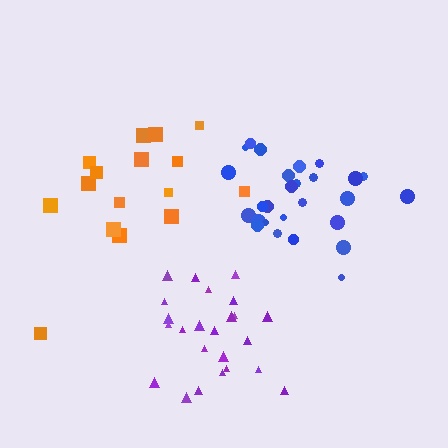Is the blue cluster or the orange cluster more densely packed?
Blue.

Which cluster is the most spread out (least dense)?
Orange.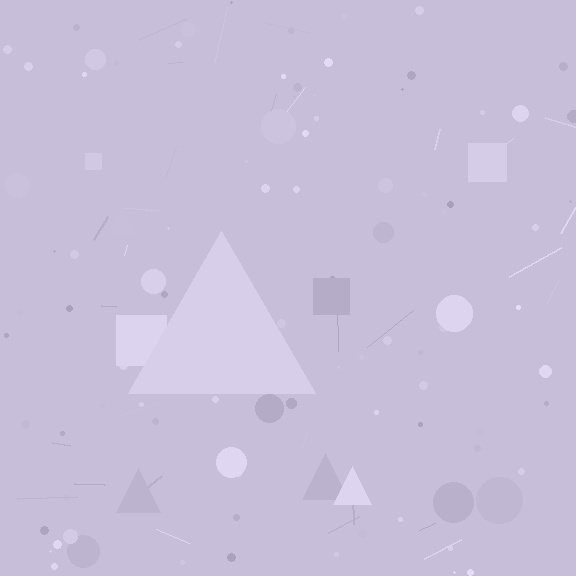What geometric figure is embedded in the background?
A triangle is embedded in the background.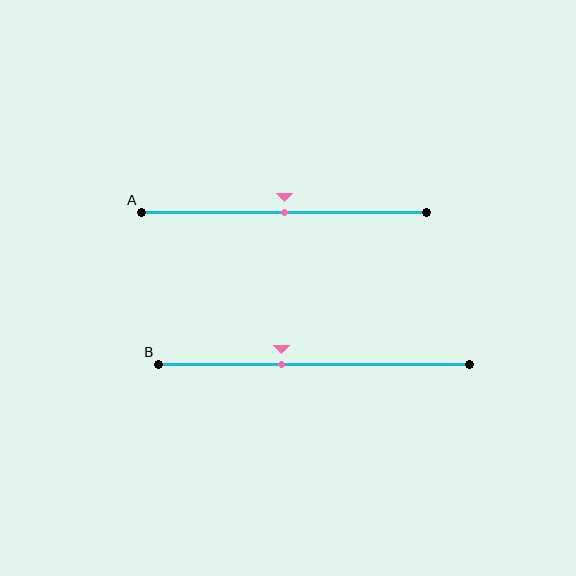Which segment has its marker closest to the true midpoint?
Segment A has its marker closest to the true midpoint.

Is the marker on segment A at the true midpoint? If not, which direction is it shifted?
Yes, the marker on segment A is at the true midpoint.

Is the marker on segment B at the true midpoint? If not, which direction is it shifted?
No, the marker on segment B is shifted to the left by about 10% of the segment length.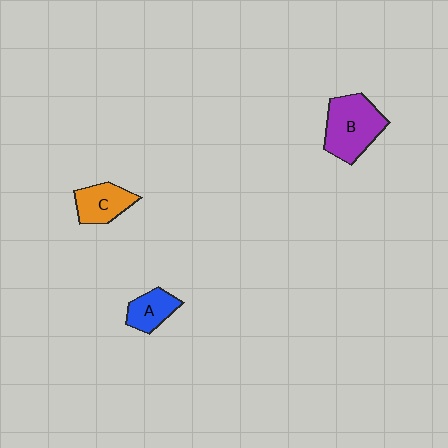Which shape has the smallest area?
Shape A (blue).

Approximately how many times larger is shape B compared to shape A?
Approximately 1.9 times.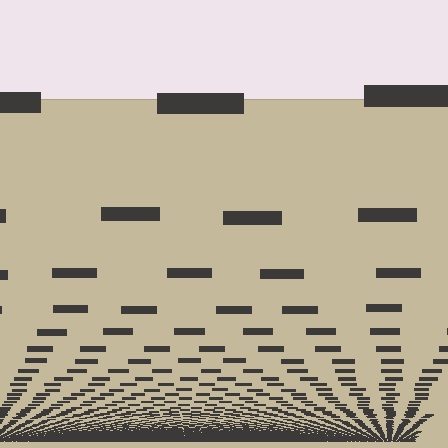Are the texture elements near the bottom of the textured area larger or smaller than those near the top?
Smaller. The gradient is inverted — elements near the bottom are smaller and denser.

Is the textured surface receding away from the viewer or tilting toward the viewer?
The surface appears to tilt toward the viewer. Texture elements get larger and sparser toward the top.